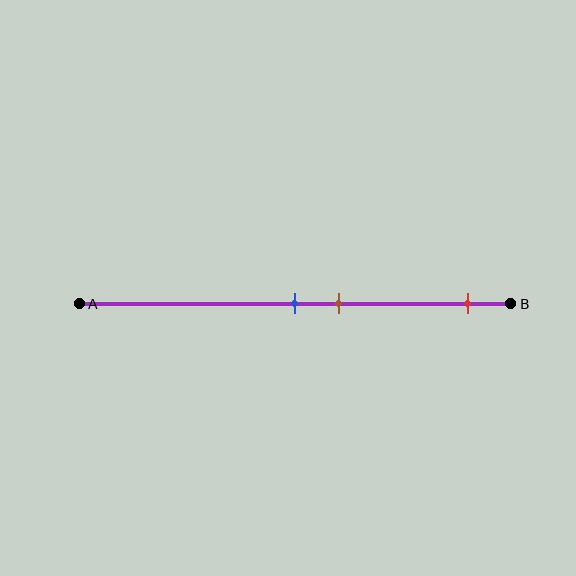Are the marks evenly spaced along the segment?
No, the marks are not evenly spaced.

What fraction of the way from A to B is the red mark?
The red mark is approximately 90% (0.9) of the way from A to B.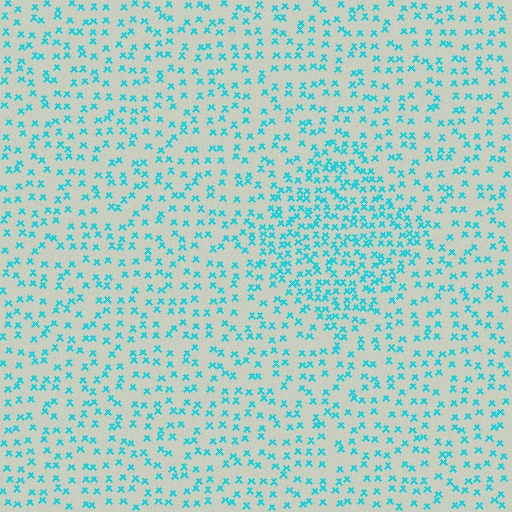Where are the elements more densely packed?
The elements are more densely packed inside the diamond boundary.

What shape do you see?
I see a diamond.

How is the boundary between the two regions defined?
The boundary is defined by a change in element density (approximately 1.9x ratio). All elements are the same color, size, and shape.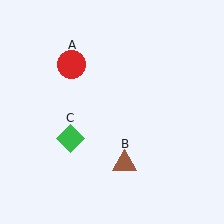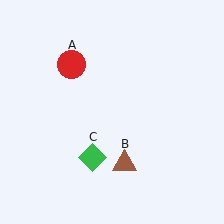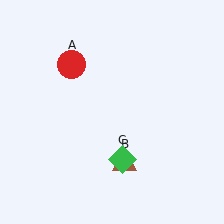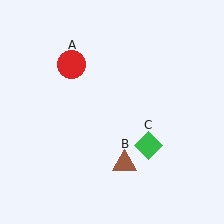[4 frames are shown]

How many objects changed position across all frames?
1 object changed position: green diamond (object C).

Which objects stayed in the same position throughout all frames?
Red circle (object A) and brown triangle (object B) remained stationary.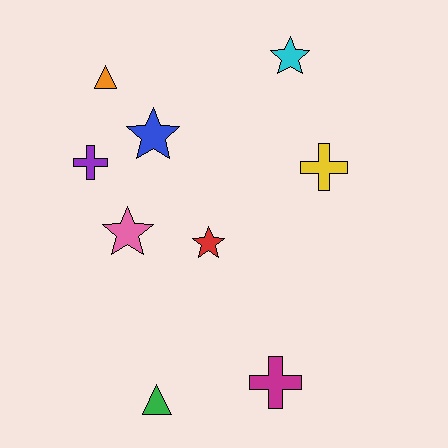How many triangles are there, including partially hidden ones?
There are 2 triangles.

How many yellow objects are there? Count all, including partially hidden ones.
There is 1 yellow object.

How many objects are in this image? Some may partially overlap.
There are 9 objects.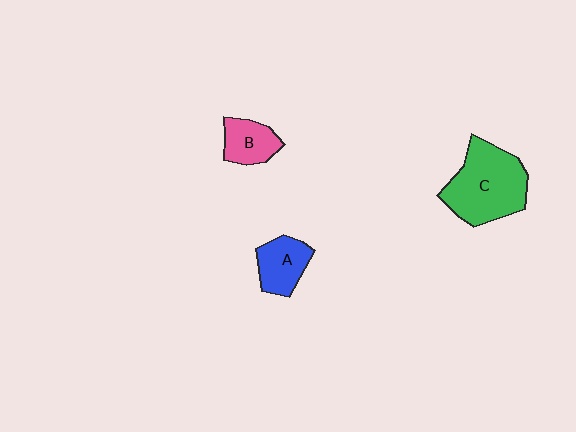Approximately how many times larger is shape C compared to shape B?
Approximately 2.3 times.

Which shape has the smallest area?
Shape B (pink).